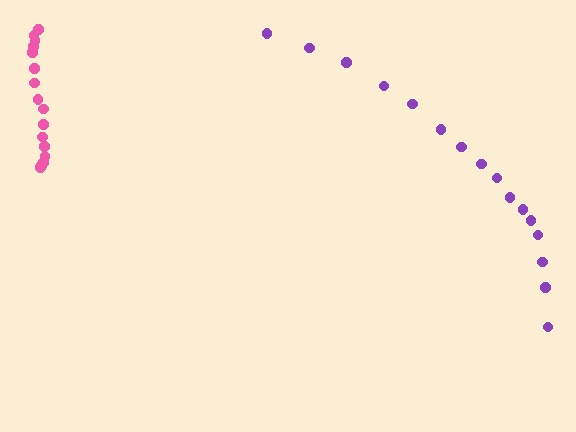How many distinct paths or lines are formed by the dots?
There are 2 distinct paths.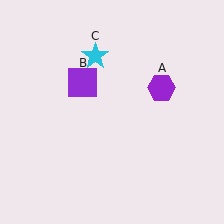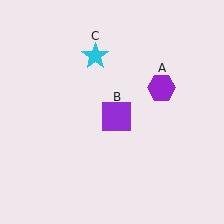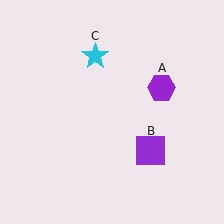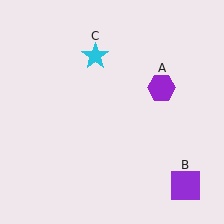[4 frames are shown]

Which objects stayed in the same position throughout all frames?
Purple hexagon (object A) and cyan star (object C) remained stationary.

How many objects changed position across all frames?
1 object changed position: purple square (object B).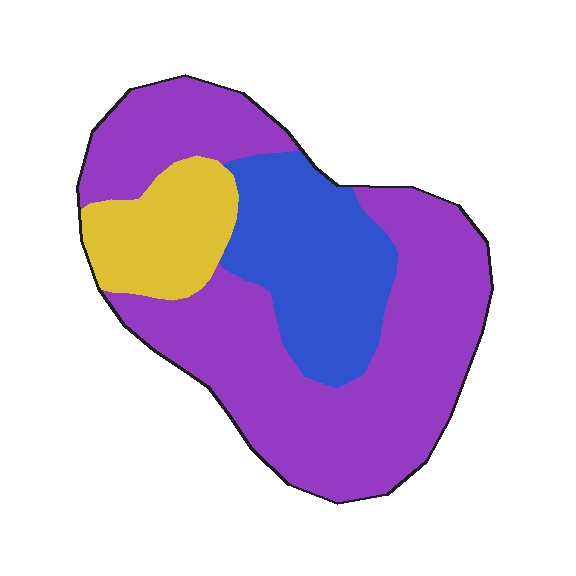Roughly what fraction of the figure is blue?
Blue takes up about one quarter (1/4) of the figure.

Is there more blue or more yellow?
Blue.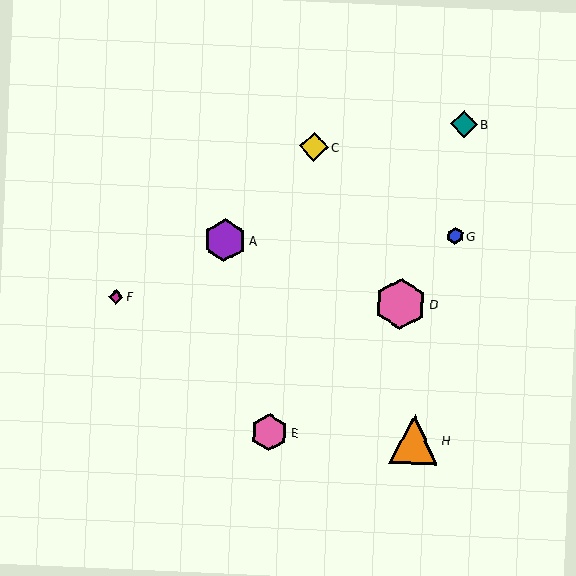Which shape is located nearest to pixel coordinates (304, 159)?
The yellow diamond (labeled C) at (314, 147) is nearest to that location.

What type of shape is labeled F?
Shape F is a magenta diamond.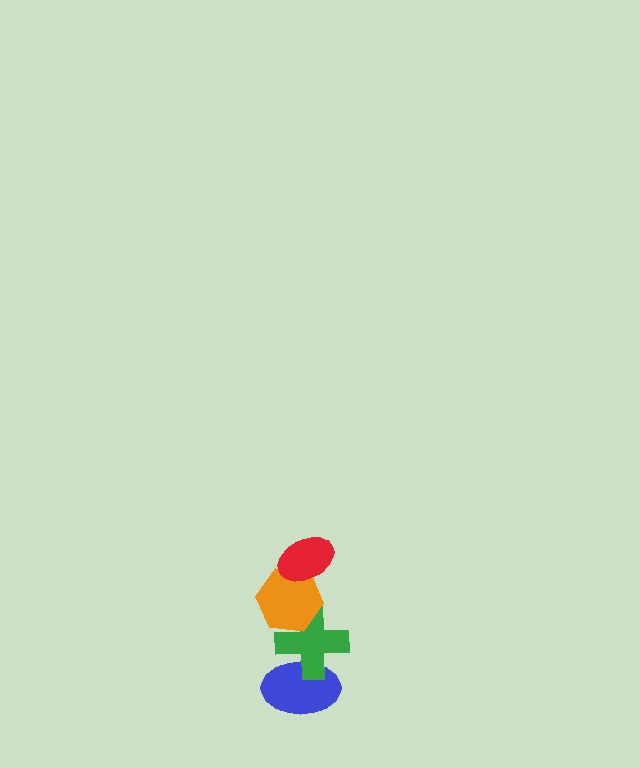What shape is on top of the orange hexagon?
The red ellipse is on top of the orange hexagon.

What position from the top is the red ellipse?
The red ellipse is 1st from the top.